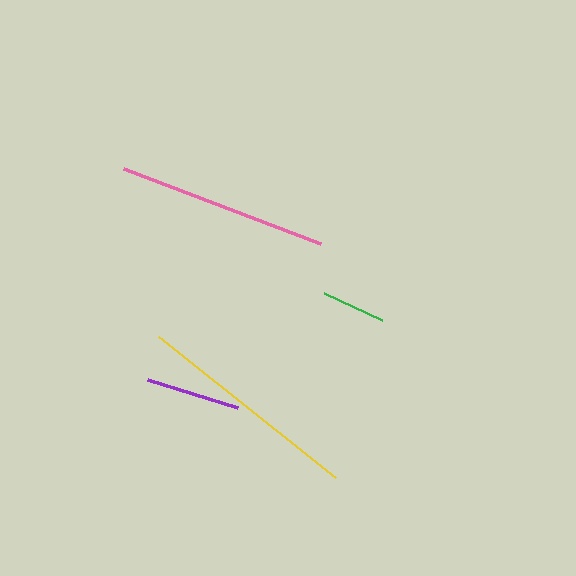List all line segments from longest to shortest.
From longest to shortest: yellow, pink, purple, green.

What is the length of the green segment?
The green segment is approximately 64 pixels long.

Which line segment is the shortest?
The green line is the shortest at approximately 64 pixels.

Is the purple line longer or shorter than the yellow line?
The yellow line is longer than the purple line.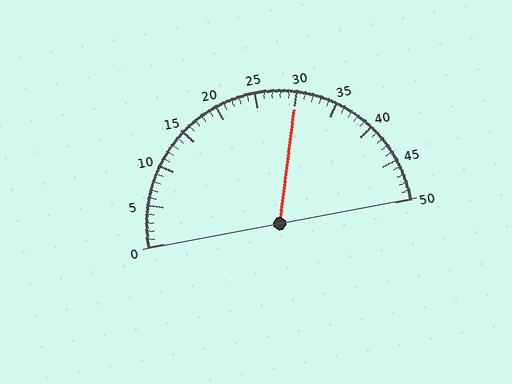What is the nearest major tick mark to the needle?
The nearest major tick mark is 30.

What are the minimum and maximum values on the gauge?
The gauge ranges from 0 to 50.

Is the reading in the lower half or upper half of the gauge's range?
The reading is in the upper half of the range (0 to 50).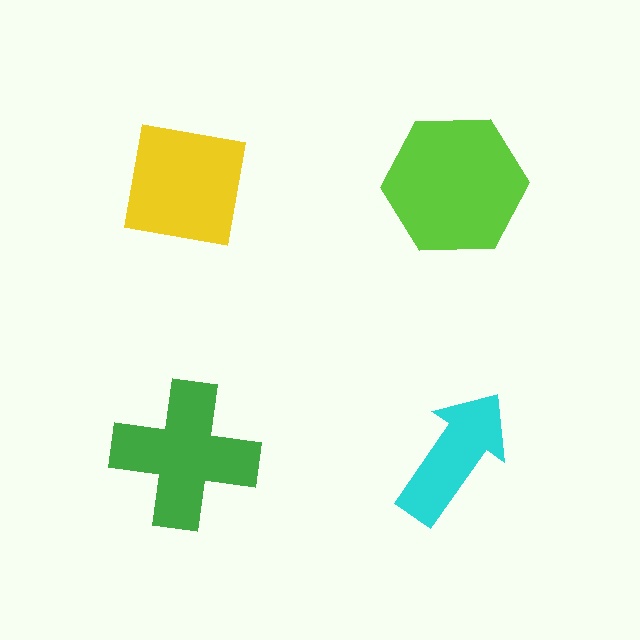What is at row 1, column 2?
A lime hexagon.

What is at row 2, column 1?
A green cross.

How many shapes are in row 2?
2 shapes.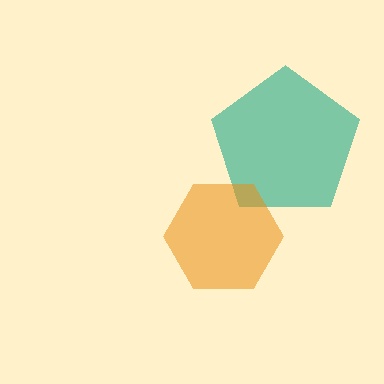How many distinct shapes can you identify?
There are 2 distinct shapes: a teal pentagon, an orange hexagon.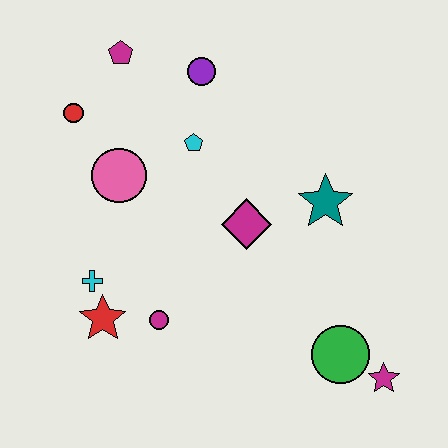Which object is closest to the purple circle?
The cyan pentagon is closest to the purple circle.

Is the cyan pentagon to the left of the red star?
No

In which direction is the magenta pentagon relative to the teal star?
The magenta pentagon is to the left of the teal star.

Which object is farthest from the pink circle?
The magenta star is farthest from the pink circle.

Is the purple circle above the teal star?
Yes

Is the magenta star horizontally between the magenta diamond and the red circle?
No